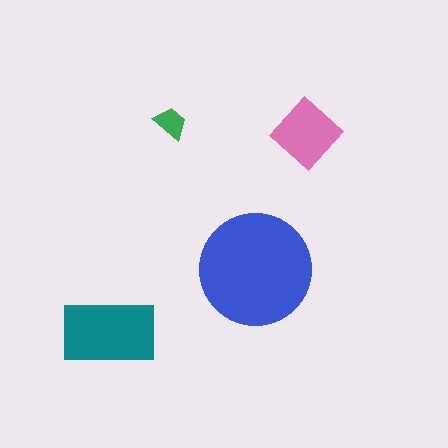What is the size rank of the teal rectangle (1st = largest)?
2nd.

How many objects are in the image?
There are 4 objects in the image.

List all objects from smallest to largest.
The green trapezoid, the pink diamond, the teal rectangle, the blue circle.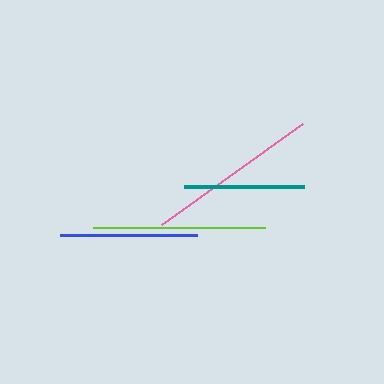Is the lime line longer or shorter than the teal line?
The lime line is longer than the teal line.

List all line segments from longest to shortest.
From longest to shortest: pink, lime, blue, teal.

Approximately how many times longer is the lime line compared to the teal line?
The lime line is approximately 1.4 times the length of the teal line.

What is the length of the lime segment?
The lime segment is approximately 172 pixels long.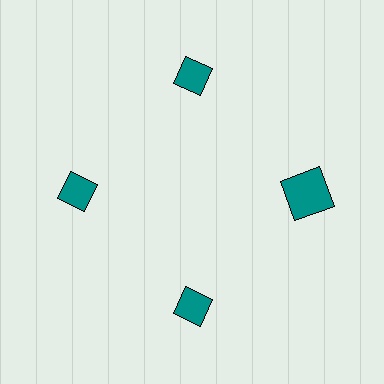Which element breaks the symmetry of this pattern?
The teal square at roughly the 3 o'clock position breaks the symmetry. All other shapes are teal diamonds.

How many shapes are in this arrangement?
There are 4 shapes arranged in a ring pattern.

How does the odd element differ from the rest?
It has a different shape: square instead of diamond.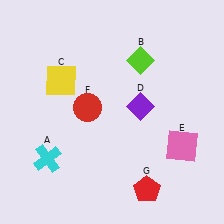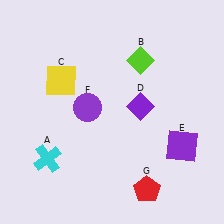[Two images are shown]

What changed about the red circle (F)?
In Image 1, F is red. In Image 2, it changed to purple.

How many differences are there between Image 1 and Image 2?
There are 2 differences between the two images.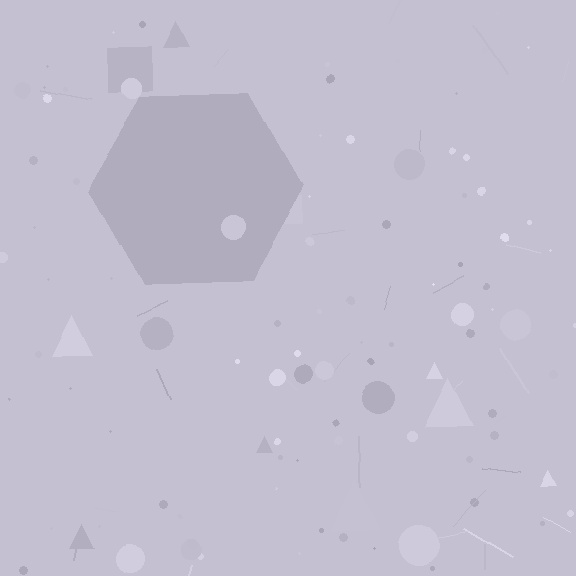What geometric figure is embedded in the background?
A hexagon is embedded in the background.